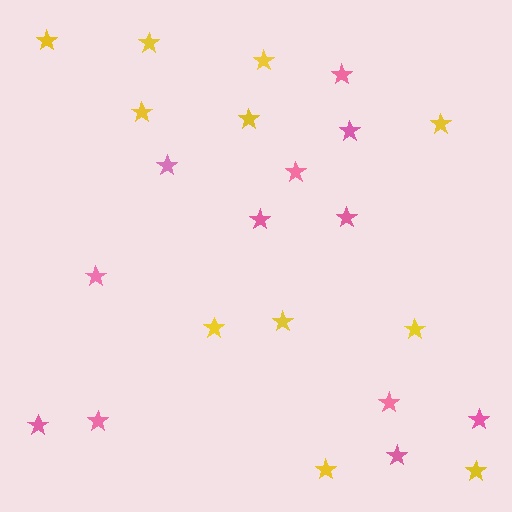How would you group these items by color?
There are 2 groups: one group of pink stars (12) and one group of yellow stars (11).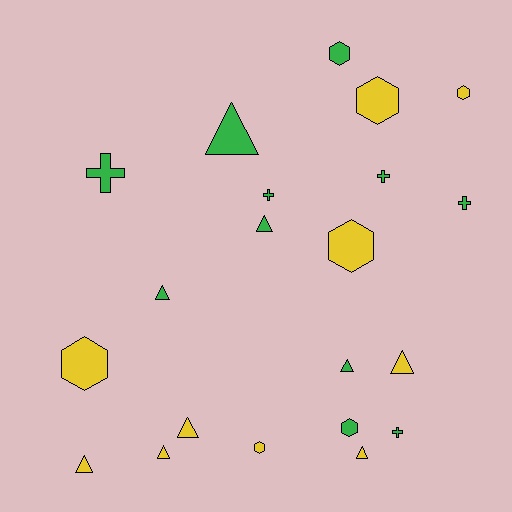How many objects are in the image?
There are 21 objects.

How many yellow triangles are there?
There are 5 yellow triangles.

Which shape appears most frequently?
Triangle, with 9 objects.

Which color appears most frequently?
Green, with 11 objects.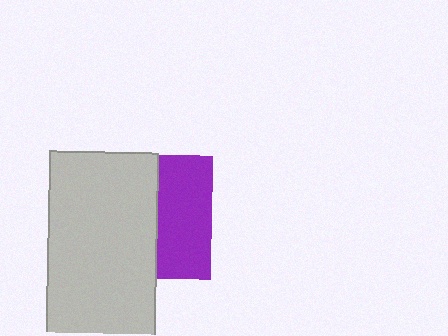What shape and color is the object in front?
The object in front is a light gray rectangle.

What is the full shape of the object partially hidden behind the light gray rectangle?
The partially hidden object is a purple square.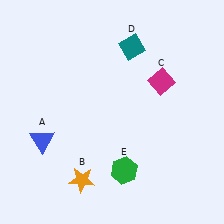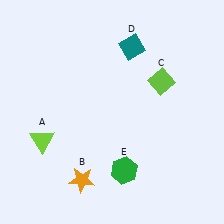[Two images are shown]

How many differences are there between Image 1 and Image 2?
There are 2 differences between the two images.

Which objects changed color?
A changed from blue to lime. C changed from magenta to lime.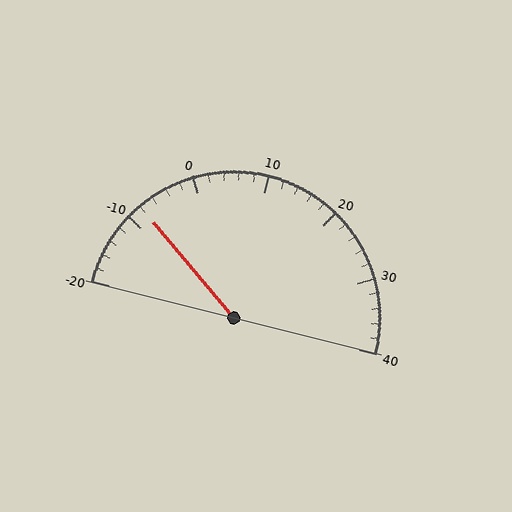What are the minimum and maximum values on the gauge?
The gauge ranges from -20 to 40.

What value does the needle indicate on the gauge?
The needle indicates approximately -8.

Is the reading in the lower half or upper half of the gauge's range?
The reading is in the lower half of the range (-20 to 40).